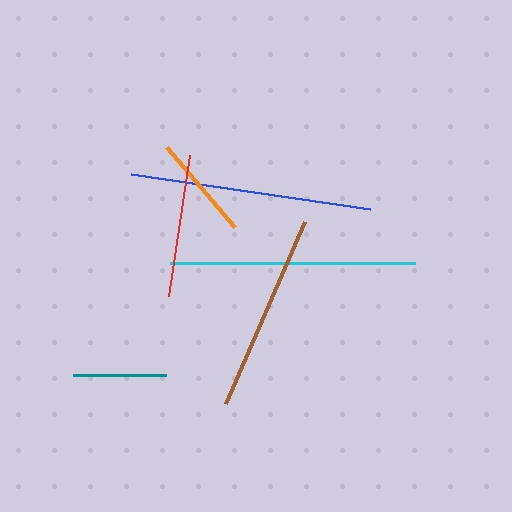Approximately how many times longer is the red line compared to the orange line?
The red line is approximately 1.4 times the length of the orange line.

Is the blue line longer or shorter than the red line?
The blue line is longer than the red line.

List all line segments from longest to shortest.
From longest to shortest: cyan, blue, brown, red, orange, teal.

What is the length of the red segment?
The red segment is approximately 143 pixels long.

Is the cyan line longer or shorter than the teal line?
The cyan line is longer than the teal line.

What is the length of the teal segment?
The teal segment is approximately 93 pixels long.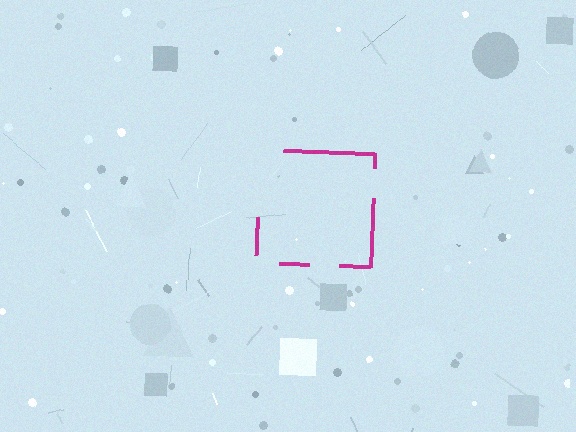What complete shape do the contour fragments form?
The contour fragments form a square.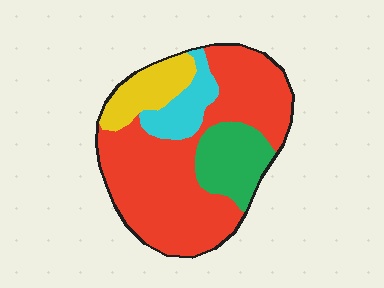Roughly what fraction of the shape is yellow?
Yellow takes up about one eighth (1/8) of the shape.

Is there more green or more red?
Red.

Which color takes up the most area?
Red, at roughly 60%.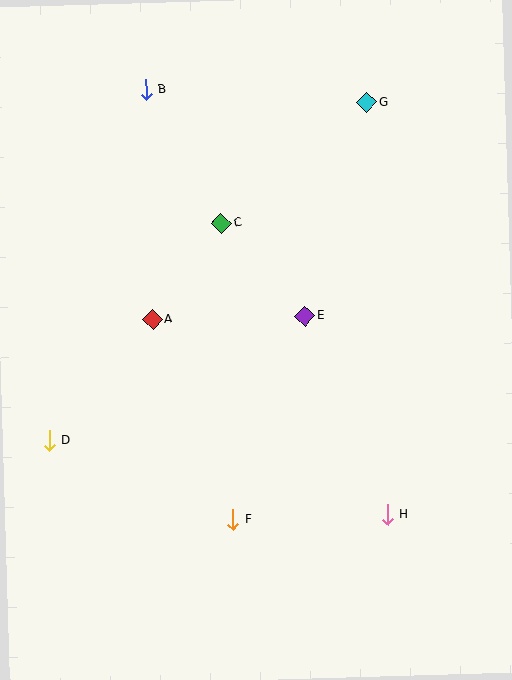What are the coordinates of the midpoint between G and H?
The midpoint between G and H is at (377, 308).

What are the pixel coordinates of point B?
Point B is at (146, 90).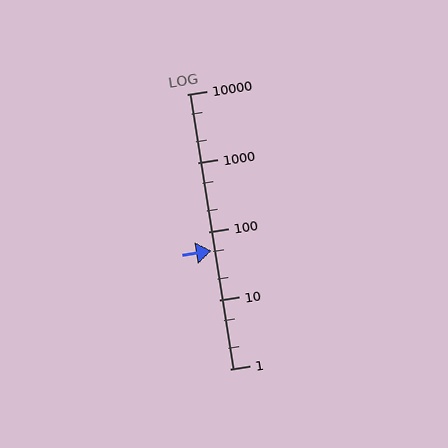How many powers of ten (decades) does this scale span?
The scale spans 4 decades, from 1 to 10000.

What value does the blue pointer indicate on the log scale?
The pointer indicates approximately 52.